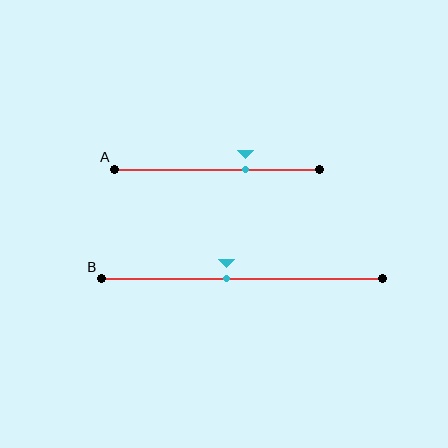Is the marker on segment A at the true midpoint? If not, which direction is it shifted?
No, the marker on segment A is shifted to the right by about 14% of the segment length.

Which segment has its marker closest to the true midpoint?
Segment B has its marker closest to the true midpoint.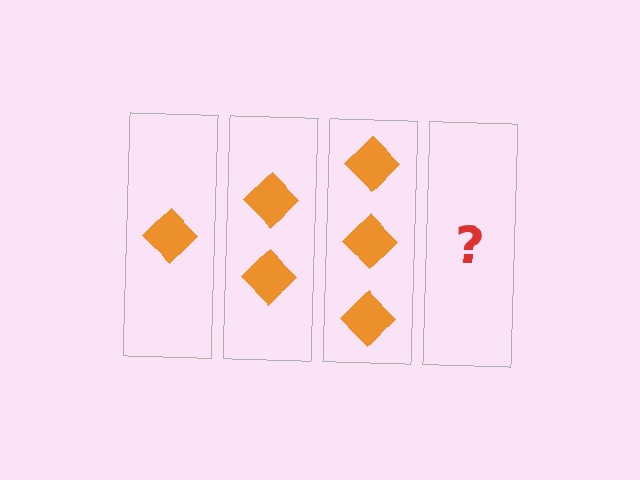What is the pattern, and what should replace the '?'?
The pattern is that each step adds one more diamond. The '?' should be 4 diamonds.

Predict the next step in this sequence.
The next step is 4 diamonds.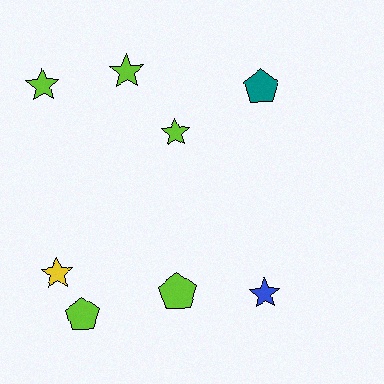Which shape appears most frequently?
Star, with 5 objects.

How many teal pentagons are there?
There is 1 teal pentagon.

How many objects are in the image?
There are 8 objects.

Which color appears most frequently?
Lime, with 5 objects.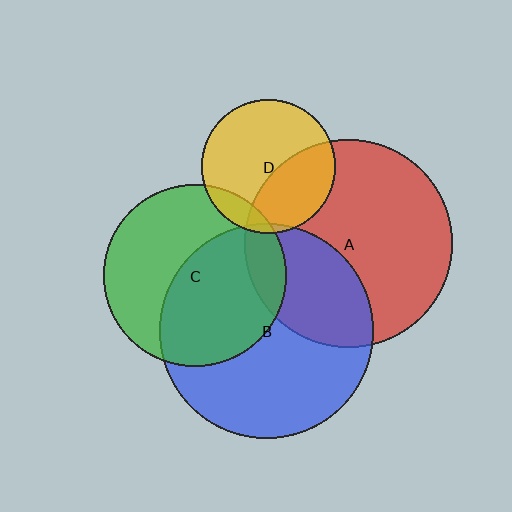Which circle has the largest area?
Circle B (blue).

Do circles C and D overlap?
Yes.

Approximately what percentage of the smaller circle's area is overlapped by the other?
Approximately 10%.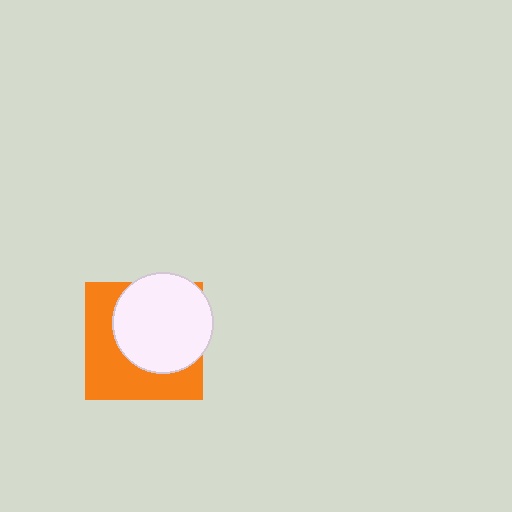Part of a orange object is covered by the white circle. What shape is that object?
It is a square.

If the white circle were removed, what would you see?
You would see the complete orange square.